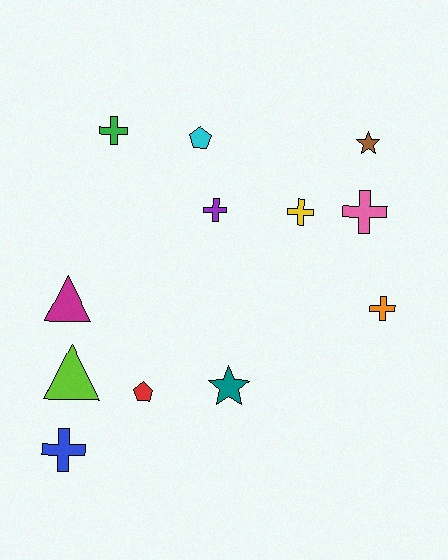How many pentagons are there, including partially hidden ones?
There are 2 pentagons.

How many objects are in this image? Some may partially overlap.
There are 12 objects.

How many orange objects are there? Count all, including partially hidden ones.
There is 1 orange object.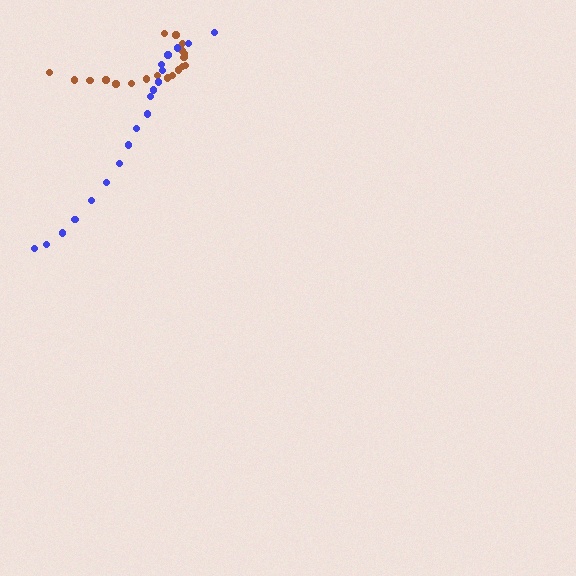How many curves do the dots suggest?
There are 2 distinct paths.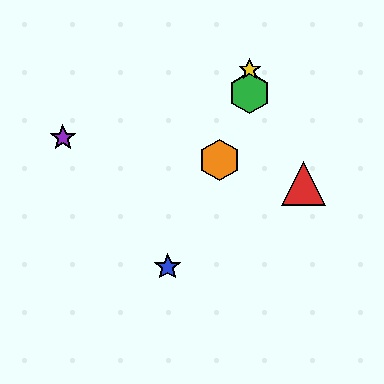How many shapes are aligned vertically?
2 shapes (the green hexagon, the yellow star) are aligned vertically.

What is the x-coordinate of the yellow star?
The yellow star is at x≈250.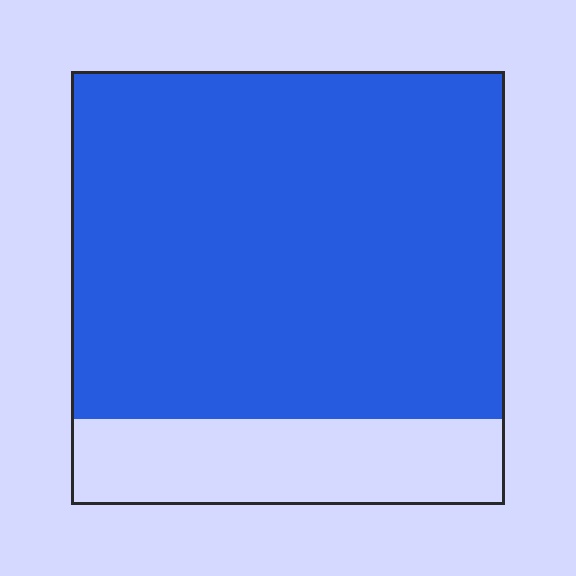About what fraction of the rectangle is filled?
About four fifths (4/5).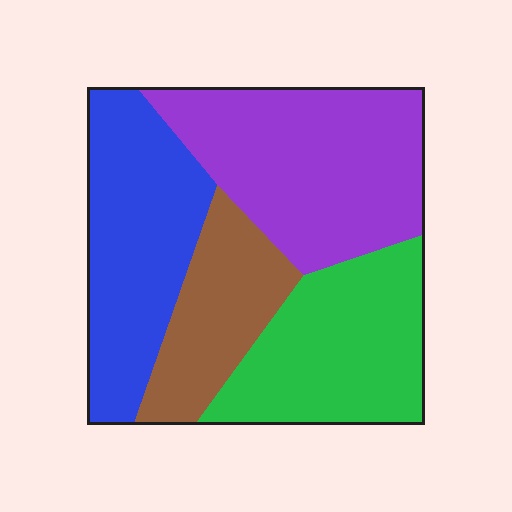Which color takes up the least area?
Brown, at roughly 15%.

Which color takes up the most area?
Purple, at roughly 30%.